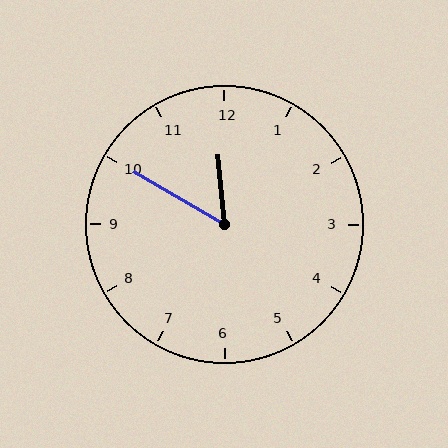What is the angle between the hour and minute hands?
Approximately 55 degrees.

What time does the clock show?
11:50.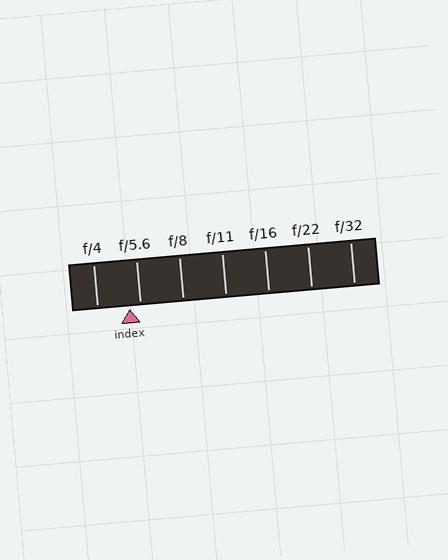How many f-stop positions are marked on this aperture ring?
There are 7 f-stop positions marked.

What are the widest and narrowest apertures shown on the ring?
The widest aperture shown is f/4 and the narrowest is f/32.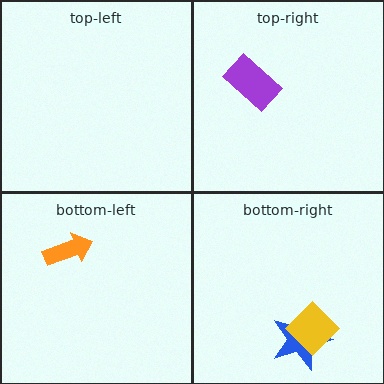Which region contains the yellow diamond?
The bottom-right region.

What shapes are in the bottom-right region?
The blue star, the yellow diamond.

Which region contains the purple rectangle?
The top-right region.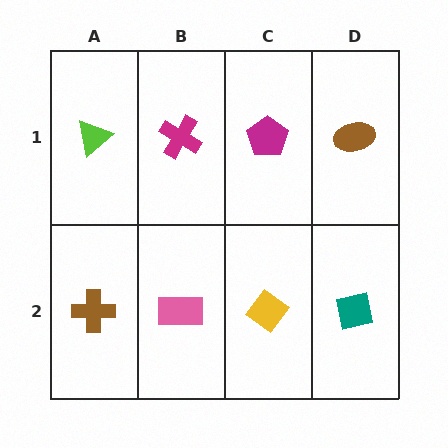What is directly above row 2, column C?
A magenta pentagon.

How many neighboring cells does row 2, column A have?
2.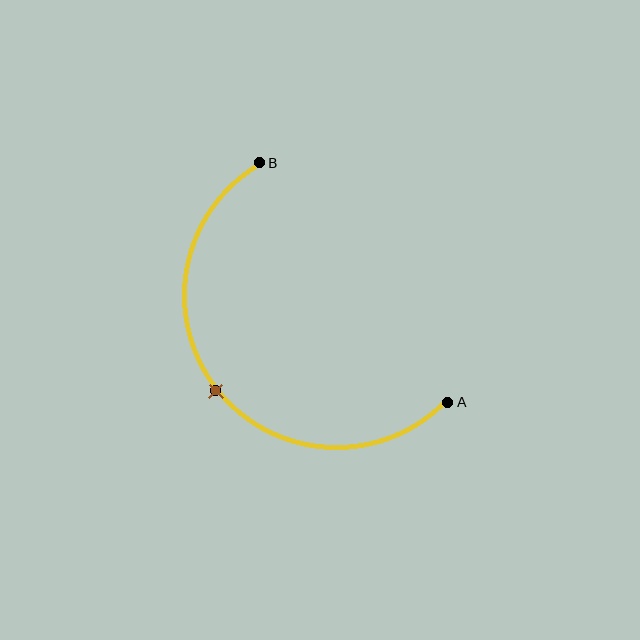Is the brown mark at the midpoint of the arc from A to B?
Yes. The brown mark lies on the arc at equal arc-length from both A and B — it is the arc midpoint.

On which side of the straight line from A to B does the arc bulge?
The arc bulges below and to the left of the straight line connecting A and B.